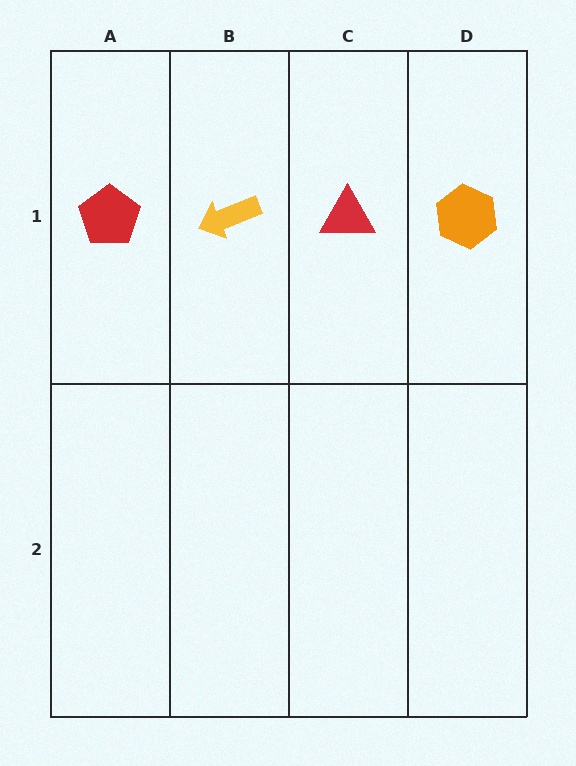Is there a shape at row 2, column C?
No, that cell is empty.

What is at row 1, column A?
A red pentagon.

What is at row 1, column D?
An orange hexagon.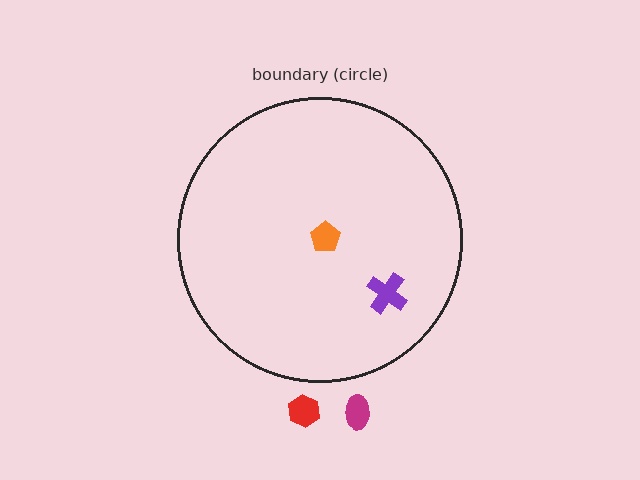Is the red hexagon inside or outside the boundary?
Outside.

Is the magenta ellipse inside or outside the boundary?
Outside.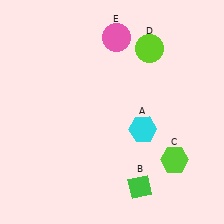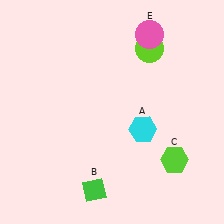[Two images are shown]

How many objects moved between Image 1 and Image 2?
2 objects moved between the two images.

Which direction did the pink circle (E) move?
The pink circle (E) moved right.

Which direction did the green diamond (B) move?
The green diamond (B) moved left.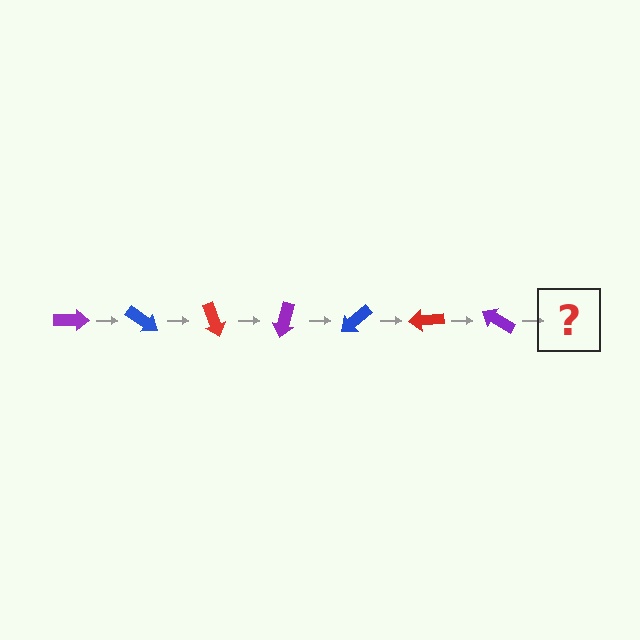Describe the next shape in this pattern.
It should be a blue arrow, rotated 245 degrees from the start.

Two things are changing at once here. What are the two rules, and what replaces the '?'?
The two rules are that it rotates 35 degrees each step and the color cycles through purple, blue, and red. The '?' should be a blue arrow, rotated 245 degrees from the start.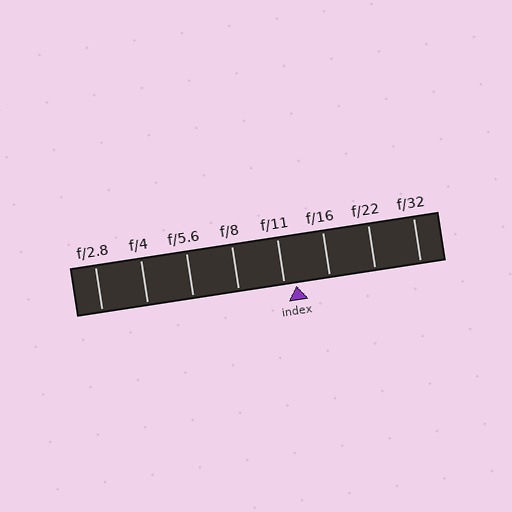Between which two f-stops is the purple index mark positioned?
The index mark is between f/11 and f/16.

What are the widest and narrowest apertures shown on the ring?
The widest aperture shown is f/2.8 and the narrowest is f/32.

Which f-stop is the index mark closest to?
The index mark is closest to f/11.